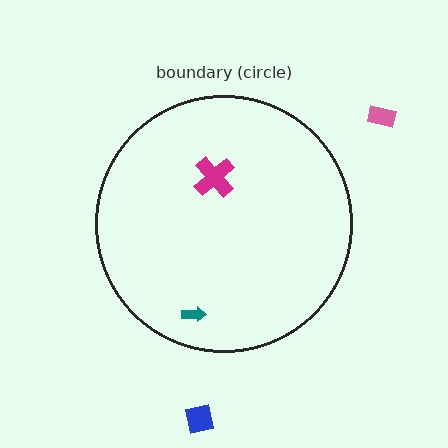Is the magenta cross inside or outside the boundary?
Inside.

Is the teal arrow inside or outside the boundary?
Inside.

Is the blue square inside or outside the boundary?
Outside.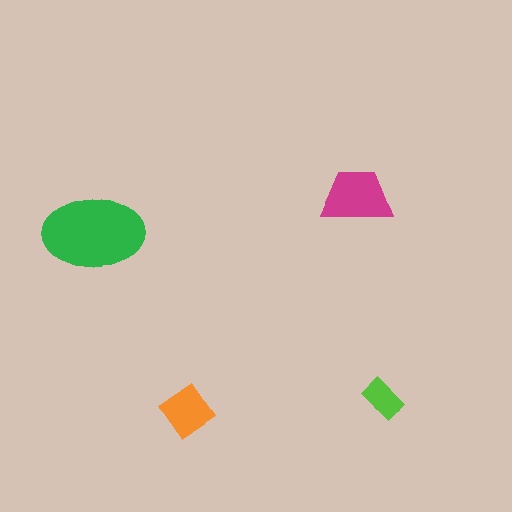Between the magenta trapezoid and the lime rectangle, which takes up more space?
The magenta trapezoid.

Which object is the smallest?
The lime rectangle.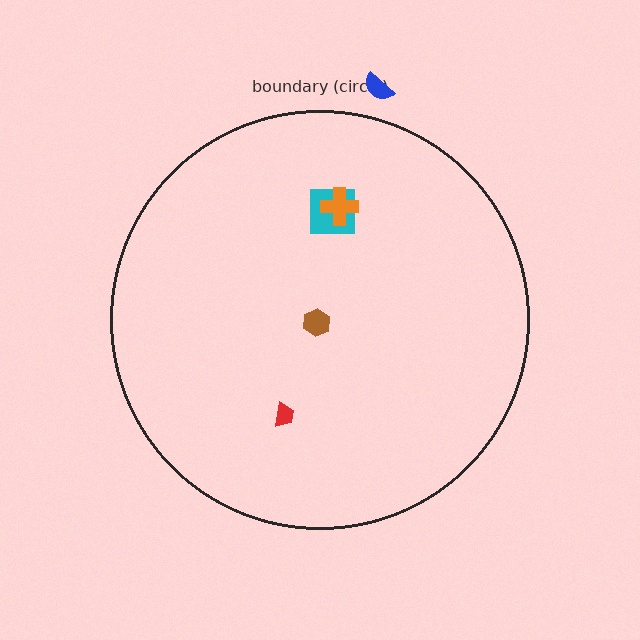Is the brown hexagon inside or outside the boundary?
Inside.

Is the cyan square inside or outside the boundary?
Inside.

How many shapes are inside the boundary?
4 inside, 1 outside.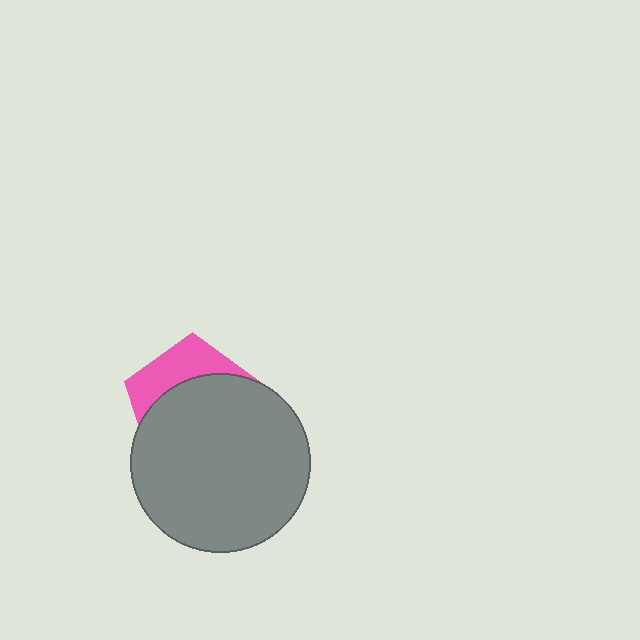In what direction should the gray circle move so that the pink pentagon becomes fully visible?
The gray circle should move down. That is the shortest direction to clear the overlap and leave the pink pentagon fully visible.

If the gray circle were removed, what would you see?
You would see the complete pink pentagon.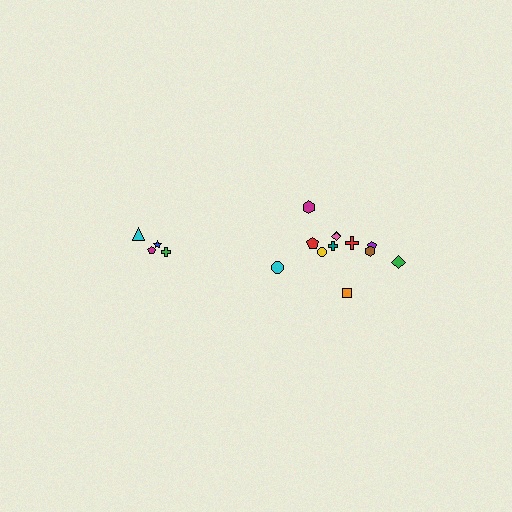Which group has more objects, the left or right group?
The right group.